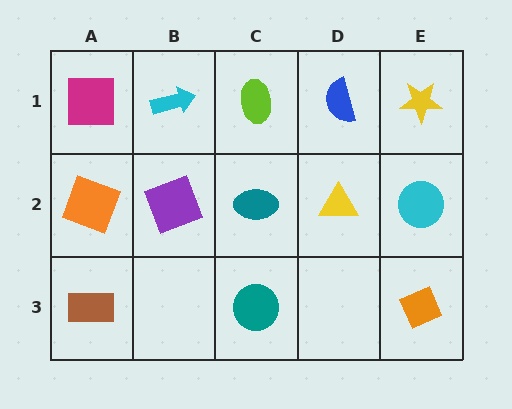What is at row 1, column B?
A cyan arrow.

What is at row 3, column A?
A brown rectangle.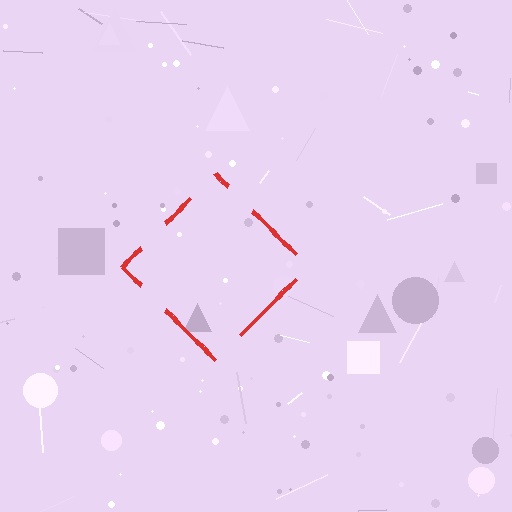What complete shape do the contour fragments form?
The contour fragments form a diamond.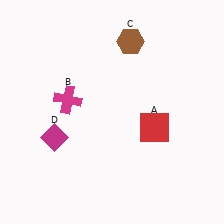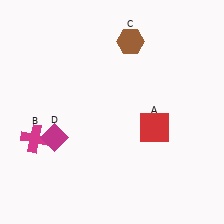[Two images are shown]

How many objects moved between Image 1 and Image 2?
1 object moved between the two images.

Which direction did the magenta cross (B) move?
The magenta cross (B) moved down.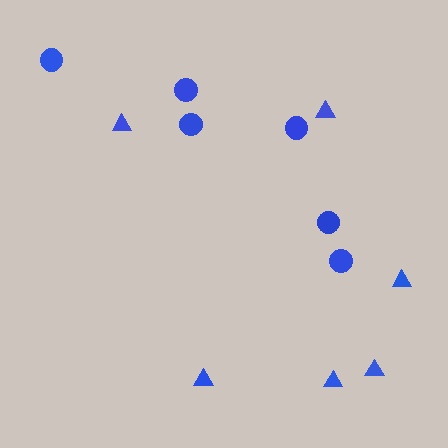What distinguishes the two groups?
There are 2 groups: one group of circles (6) and one group of triangles (6).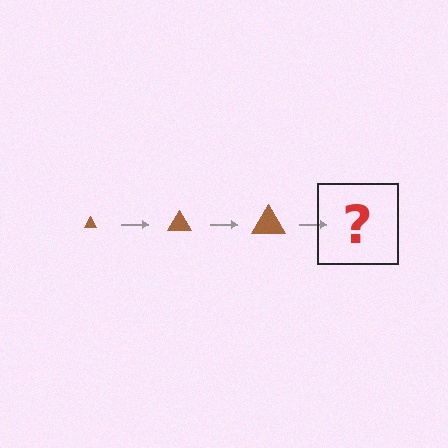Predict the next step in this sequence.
The next step is a brown triangle, larger than the previous one.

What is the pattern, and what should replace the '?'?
The pattern is that the triangle gets progressively larger each step. The '?' should be a brown triangle, larger than the previous one.